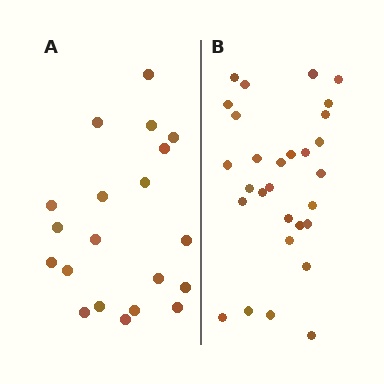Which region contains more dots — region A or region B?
Region B (the right region) has more dots.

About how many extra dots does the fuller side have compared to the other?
Region B has roughly 8 or so more dots than region A.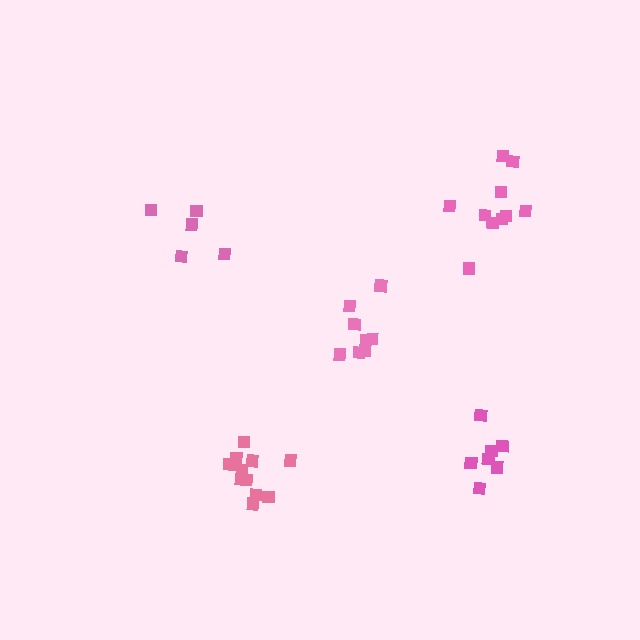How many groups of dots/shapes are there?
There are 5 groups.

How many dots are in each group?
Group 1: 10 dots, Group 2: 8 dots, Group 3: 11 dots, Group 4: 5 dots, Group 5: 7 dots (41 total).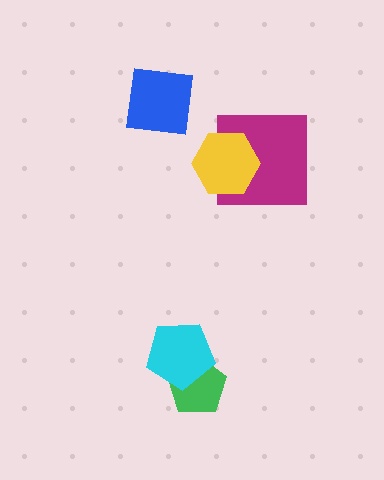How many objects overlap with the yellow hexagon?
1 object overlaps with the yellow hexagon.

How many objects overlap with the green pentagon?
1 object overlaps with the green pentagon.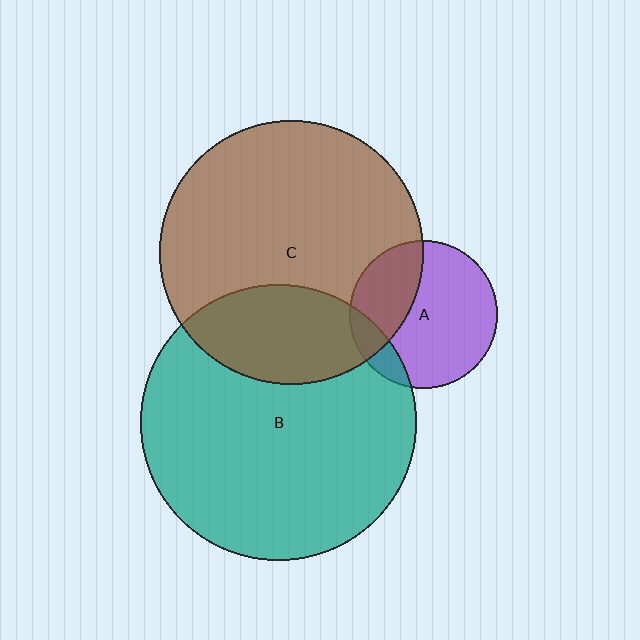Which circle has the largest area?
Circle B (teal).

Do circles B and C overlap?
Yes.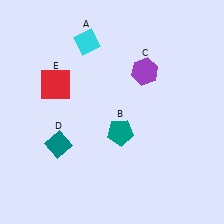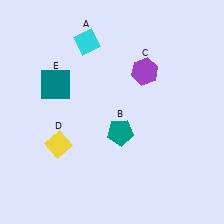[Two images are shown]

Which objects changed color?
D changed from teal to yellow. E changed from red to teal.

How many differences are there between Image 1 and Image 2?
There are 2 differences between the two images.